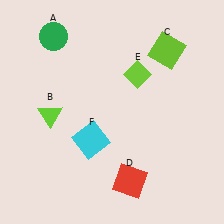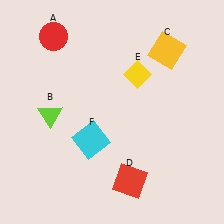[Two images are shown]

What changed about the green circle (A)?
In Image 1, A is green. In Image 2, it changed to red.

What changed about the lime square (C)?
In Image 1, C is lime. In Image 2, it changed to yellow.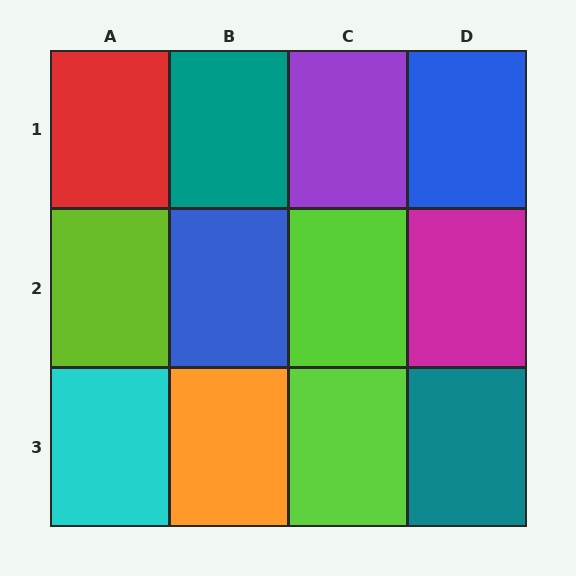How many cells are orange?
1 cell is orange.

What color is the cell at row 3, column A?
Cyan.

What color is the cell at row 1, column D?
Blue.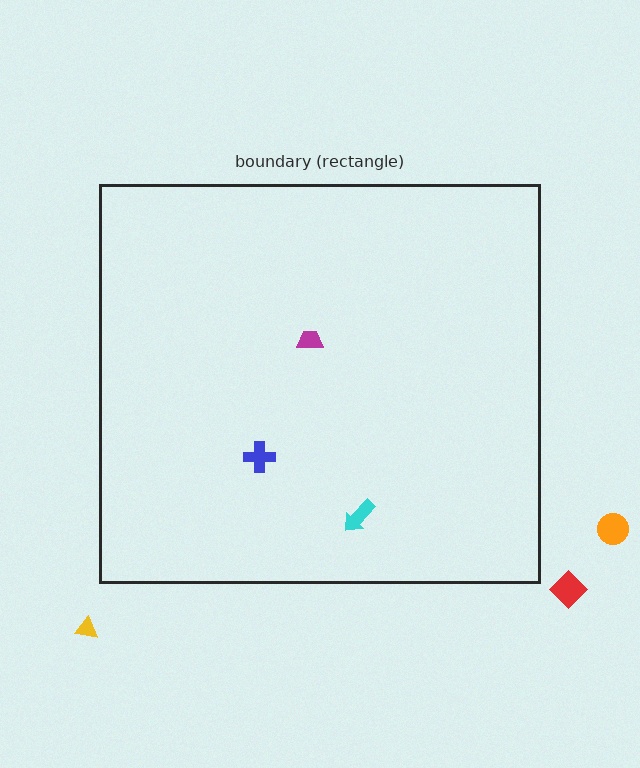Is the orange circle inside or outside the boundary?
Outside.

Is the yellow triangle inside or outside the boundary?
Outside.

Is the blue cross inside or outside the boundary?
Inside.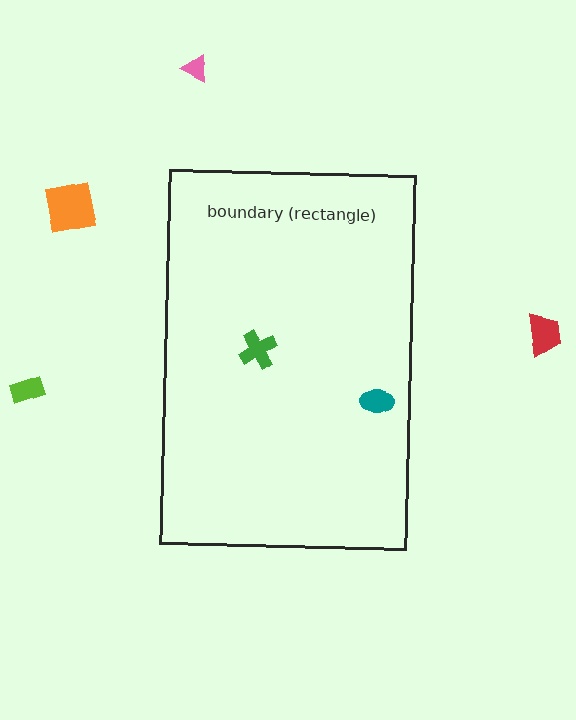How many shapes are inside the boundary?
2 inside, 4 outside.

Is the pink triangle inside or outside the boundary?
Outside.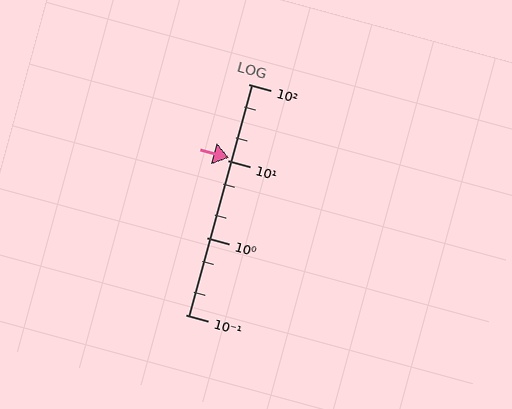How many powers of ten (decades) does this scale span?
The scale spans 3 decades, from 0.1 to 100.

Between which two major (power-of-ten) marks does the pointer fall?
The pointer is between 10 and 100.